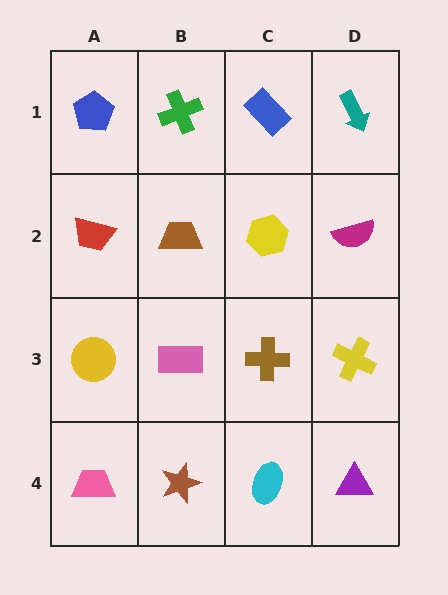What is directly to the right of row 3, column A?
A pink rectangle.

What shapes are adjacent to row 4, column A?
A yellow circle (row 3, column A), a brown star (row 4, column B).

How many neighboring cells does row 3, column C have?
4.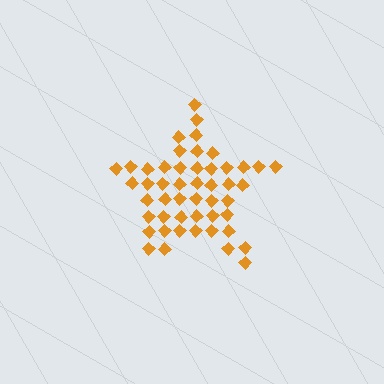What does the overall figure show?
The overall figure shows a star.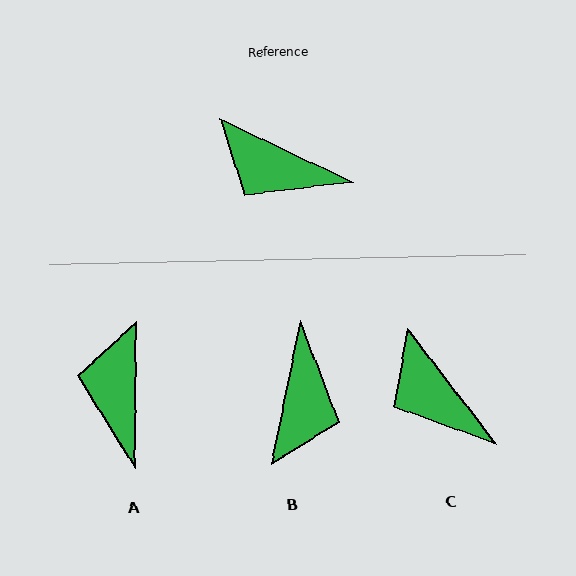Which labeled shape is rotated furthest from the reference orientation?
B, about 104 degrees away.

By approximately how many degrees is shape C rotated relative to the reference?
Approximately 27 degrees clockwise.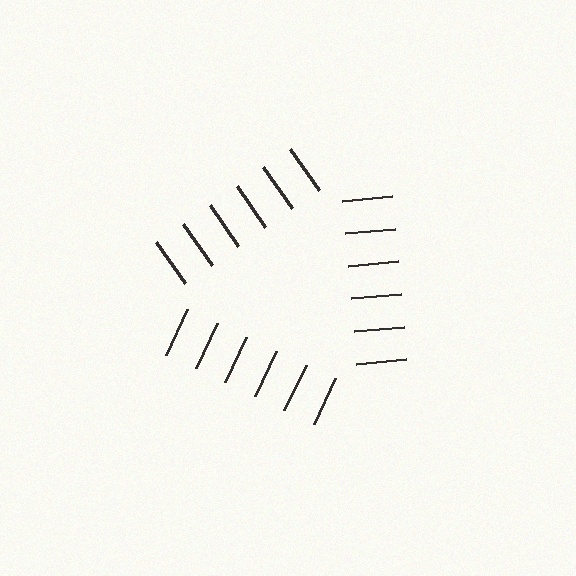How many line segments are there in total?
18 — 6 along each of the 3 edges.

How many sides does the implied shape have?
3 sides — the line-ends trace a triangle.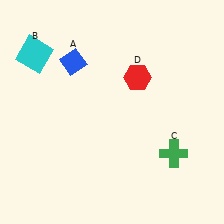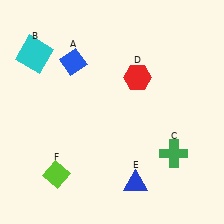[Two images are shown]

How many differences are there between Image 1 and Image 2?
There are 2 differences between the two images.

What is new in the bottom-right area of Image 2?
A blue triangle (E) was added in the bottom-right area of Image 2.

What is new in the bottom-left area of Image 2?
A lime diamond (F) was added in the bottom-left area of Image 2.